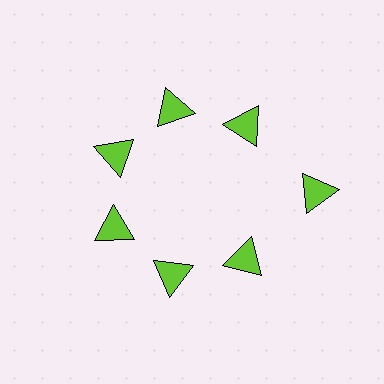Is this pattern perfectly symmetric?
No. The 7 lime triangles are arranged in a ring, but one element near the 3 o'clock position is pushed outward from the center, breaking the 7-fold rotational symmetry.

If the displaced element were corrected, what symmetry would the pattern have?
It would have 7-fold rotational symmetry — the pattern would map onto itself every 51 degrees.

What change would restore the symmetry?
The symmetry would be restored by moving it inward, back onto the ring so that all 7 triangles sit at equal angles and equal distance from the center.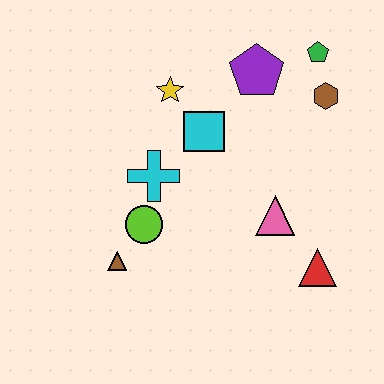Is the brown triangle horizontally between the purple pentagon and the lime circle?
No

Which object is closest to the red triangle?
The pink triangle is closest to the red triangle.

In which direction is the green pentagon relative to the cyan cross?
The green pentagon is to the right of the cyan cross.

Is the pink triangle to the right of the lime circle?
Yes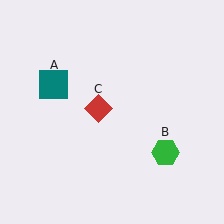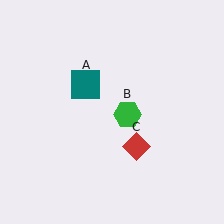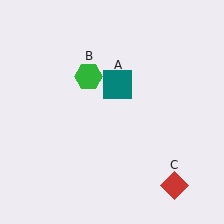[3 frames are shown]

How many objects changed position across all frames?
3 objects changed position: teal square (object A), green hexagon (object B), red diamond (object C).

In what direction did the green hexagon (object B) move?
The green hexagon (object B) moved up and to the left.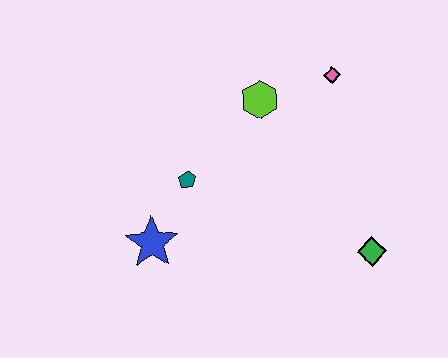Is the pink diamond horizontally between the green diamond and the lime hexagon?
Yes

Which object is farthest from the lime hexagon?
The green diamond is farthest from the lime hexagon.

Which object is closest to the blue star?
The teal pentagon is closest to the blue star.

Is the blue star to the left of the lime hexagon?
Yes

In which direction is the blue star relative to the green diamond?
The blue star is to the left of the green diamond.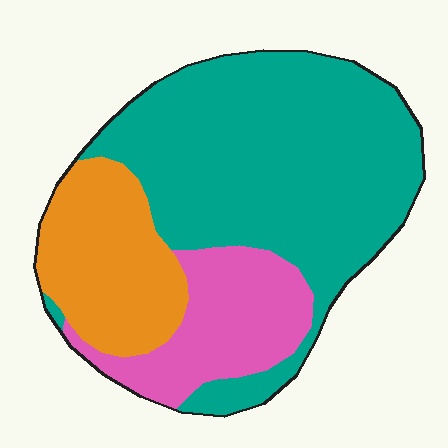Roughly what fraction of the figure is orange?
Orange takes up about one fifth (1/5) of the figure.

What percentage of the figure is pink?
Pink takes up about one fifth (1/5) of the figure.